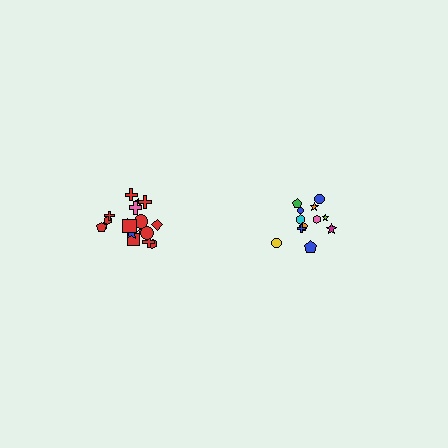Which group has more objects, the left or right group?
The left group.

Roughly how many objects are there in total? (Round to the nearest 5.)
Roughly 30 objects in total.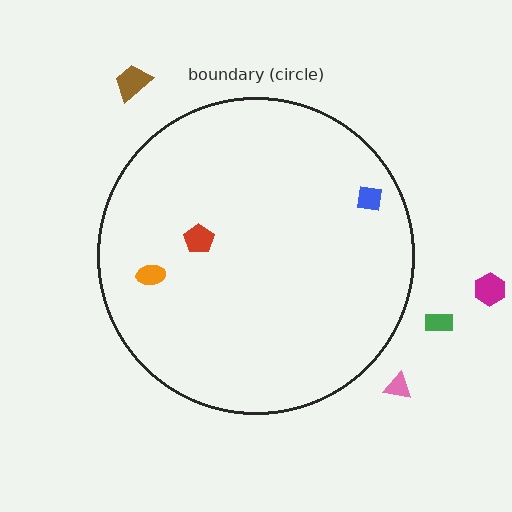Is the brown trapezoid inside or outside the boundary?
Outside.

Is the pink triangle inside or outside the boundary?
Outside.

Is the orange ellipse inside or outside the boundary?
Inside.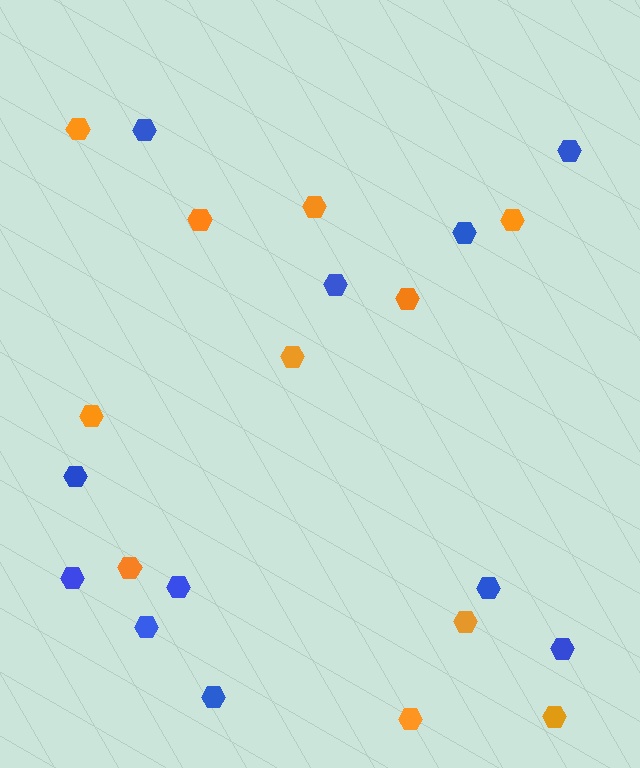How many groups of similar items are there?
There are 2 groups: one group of blue hexagons (11) and one group of orange hexagons (11).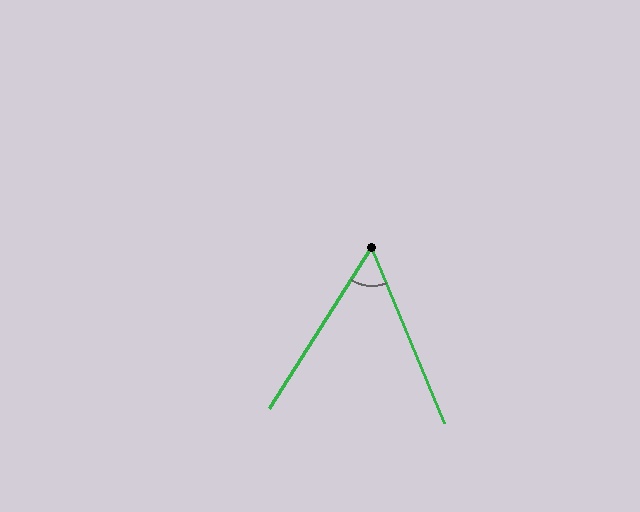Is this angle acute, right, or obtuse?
It is acute.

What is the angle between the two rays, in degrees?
Approximately 55 degrees.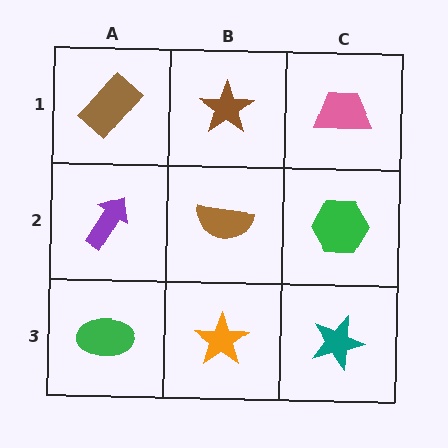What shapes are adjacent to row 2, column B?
A brown star (row 1, column B), an orange star (row 3, column B), a purple arrow (row 2, column A), a green hexagon (row 2, column C).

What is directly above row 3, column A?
A purple arrow.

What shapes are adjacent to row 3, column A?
A purple arrow (row 2, column A), an orange star (row 3, column B).